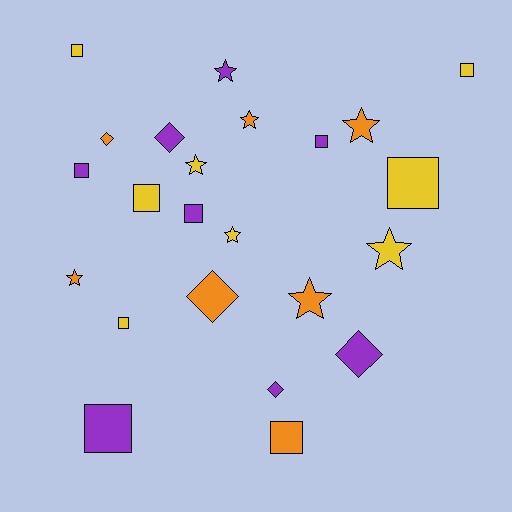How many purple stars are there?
There is 1 purple star.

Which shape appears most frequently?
Square, with 10 objects.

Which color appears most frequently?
Yellow, with 8 objects.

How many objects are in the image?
There are 23 objects.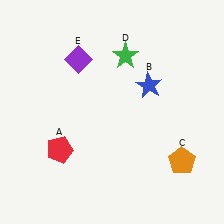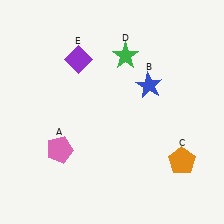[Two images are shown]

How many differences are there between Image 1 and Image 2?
There is 1 difference between the two images.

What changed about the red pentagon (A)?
In Image 1, A is red. In Image 2, it changed to pink.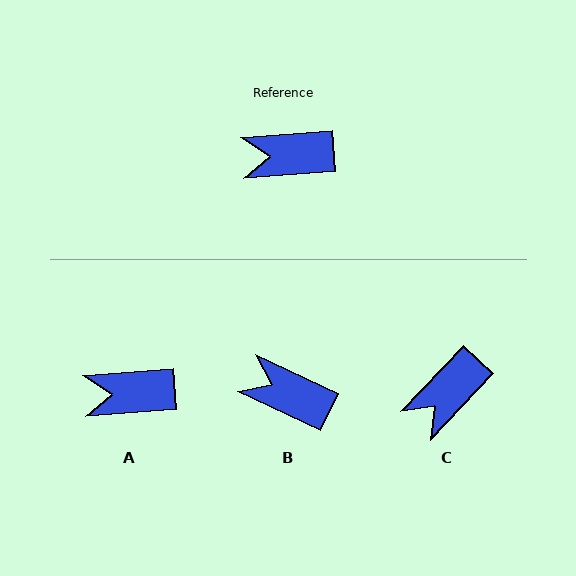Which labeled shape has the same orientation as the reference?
A.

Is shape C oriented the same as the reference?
No, it is off by about 43 degrees.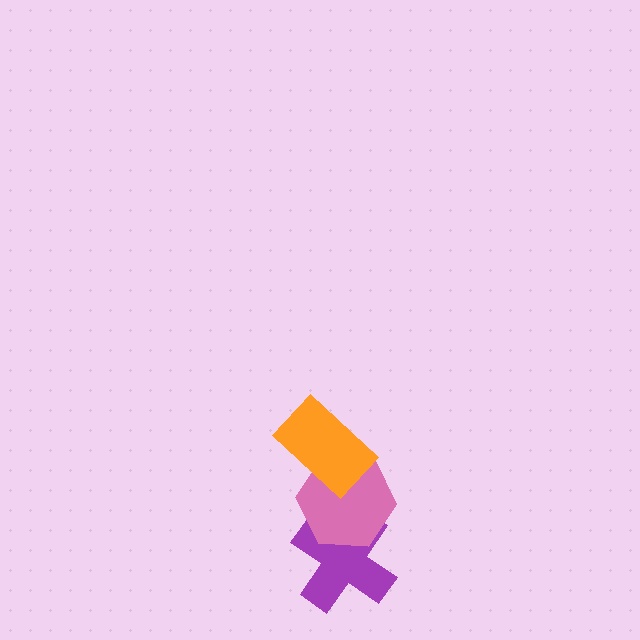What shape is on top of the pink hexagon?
The orange rectangle is on top of the pink hexagon.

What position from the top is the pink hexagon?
The pink hexagon is 2nd from the top.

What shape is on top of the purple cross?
The pink hexagon is on top of the purple cross.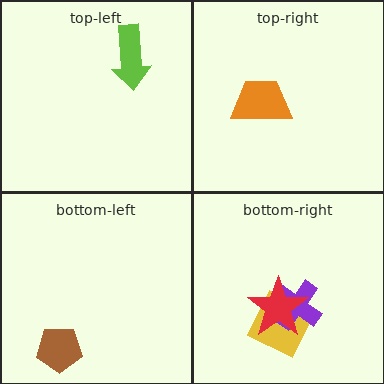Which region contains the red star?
The bottom-right region.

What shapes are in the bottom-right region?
The yellow square, the purple cross, the red star.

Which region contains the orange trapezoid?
The top-right region.